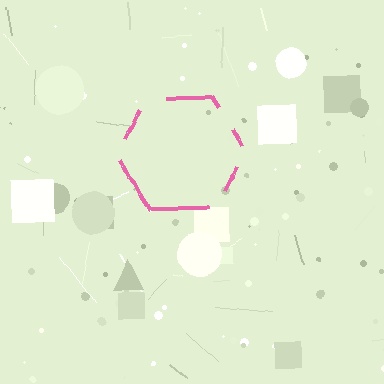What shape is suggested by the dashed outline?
The dashed outline suggests a hexagon.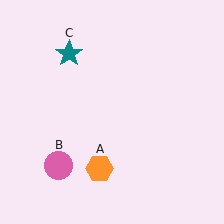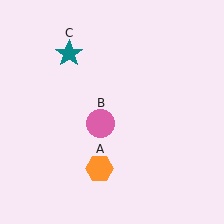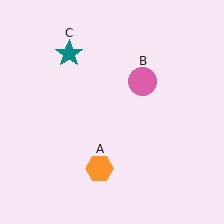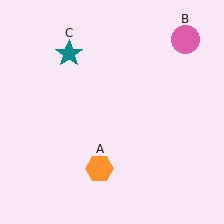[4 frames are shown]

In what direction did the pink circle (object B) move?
The pink circle (object B) moved up and to the right.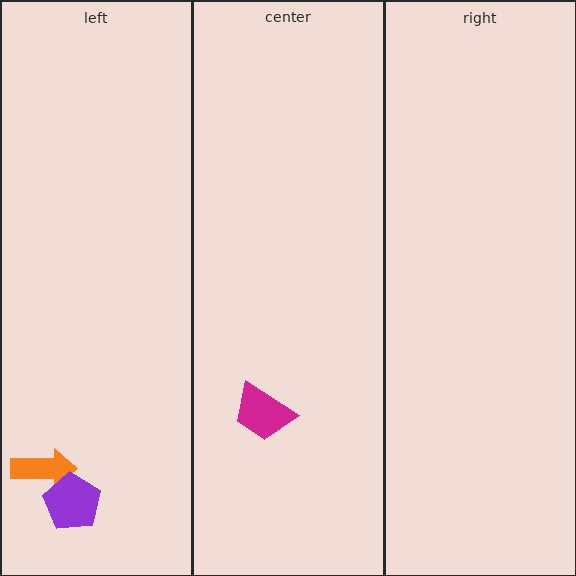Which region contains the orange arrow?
The left region.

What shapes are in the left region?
The orange arrow, the purple pentagon.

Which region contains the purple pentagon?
The left region.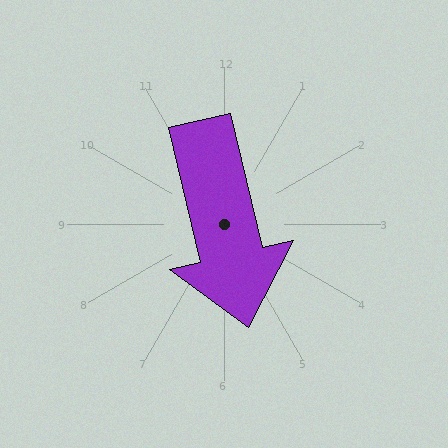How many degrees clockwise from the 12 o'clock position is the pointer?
Approximately 167 degrees.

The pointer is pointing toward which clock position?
Roughly 6 o'clock.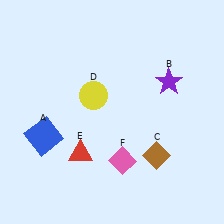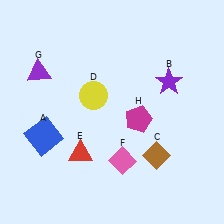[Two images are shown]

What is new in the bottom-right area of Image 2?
A magenta pentagon (H) was added in the bottom-right area of Image 2.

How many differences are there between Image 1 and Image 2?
There are 2 differences between the two images.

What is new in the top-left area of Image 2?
A purple triangle (G) was added in the top-left area of Image 2.